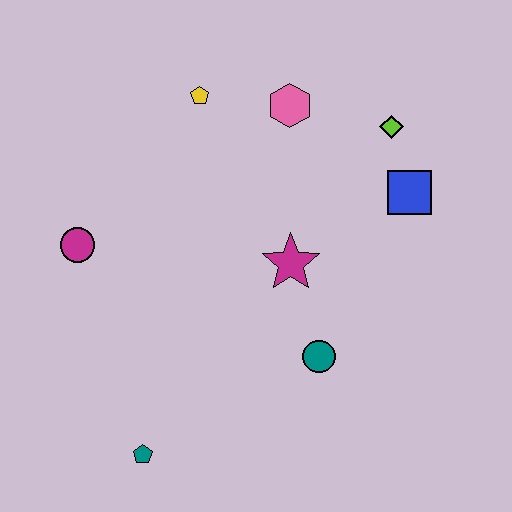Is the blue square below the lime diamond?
Yes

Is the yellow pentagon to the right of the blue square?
No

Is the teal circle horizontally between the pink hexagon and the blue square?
Yes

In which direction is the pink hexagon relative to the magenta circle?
The pink hexagon is to the right of the magenta circle.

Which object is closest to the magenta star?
The teal circle is closest to the magenta star.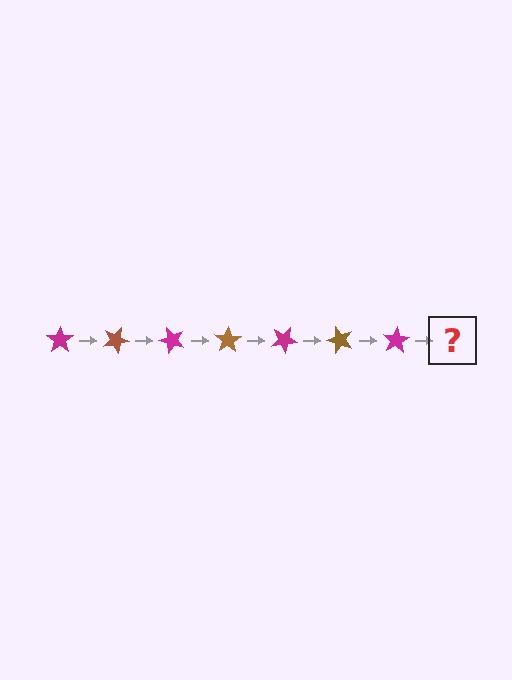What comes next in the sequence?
The next element should be a brown star, rotated 175 degrees from the start.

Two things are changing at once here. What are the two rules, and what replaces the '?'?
The two rules are that it rotates 25 degrees each step and the color cycles through magenta and brown. The '?' should be a brown star, rotated 175 degrees from the start.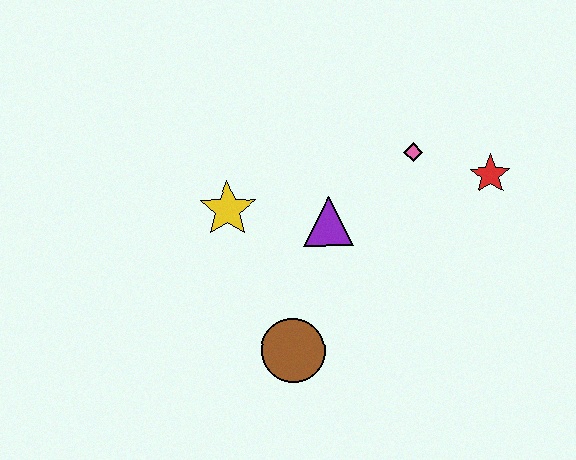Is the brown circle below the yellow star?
Yes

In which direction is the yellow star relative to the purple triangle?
The yellow star is to the left of the purple triangle.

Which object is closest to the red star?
The pink diamond is closest to the red star.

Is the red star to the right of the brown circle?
Yes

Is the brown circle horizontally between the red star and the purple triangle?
No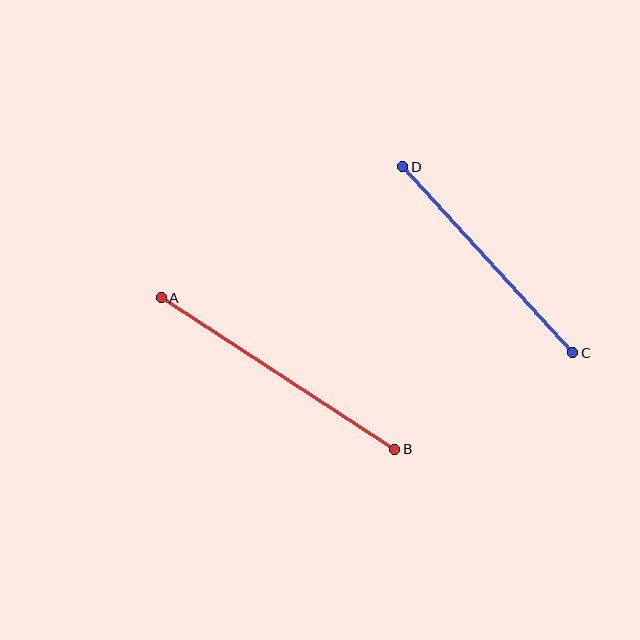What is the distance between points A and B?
The distance is approximately 278 pixels.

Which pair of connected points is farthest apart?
Points A and B are farthest apart.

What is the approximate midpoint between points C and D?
The midpoint is at approximately (488, 260) pixels.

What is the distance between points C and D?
The distance is approximately 252 pixels.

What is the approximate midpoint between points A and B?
The midpoint is at approximately (278, 373) pixels.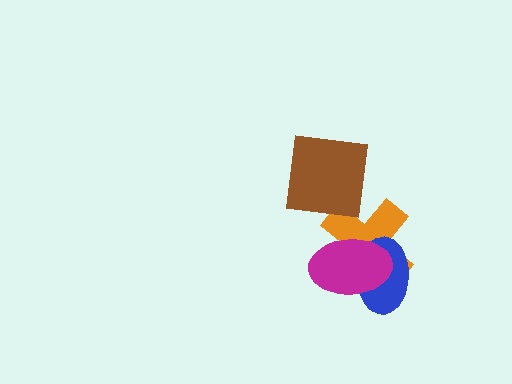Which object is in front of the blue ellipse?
The magenta ellipse is in front of the blue ellipse.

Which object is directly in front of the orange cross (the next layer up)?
The blue ellipse is directly in front of the orange cross.